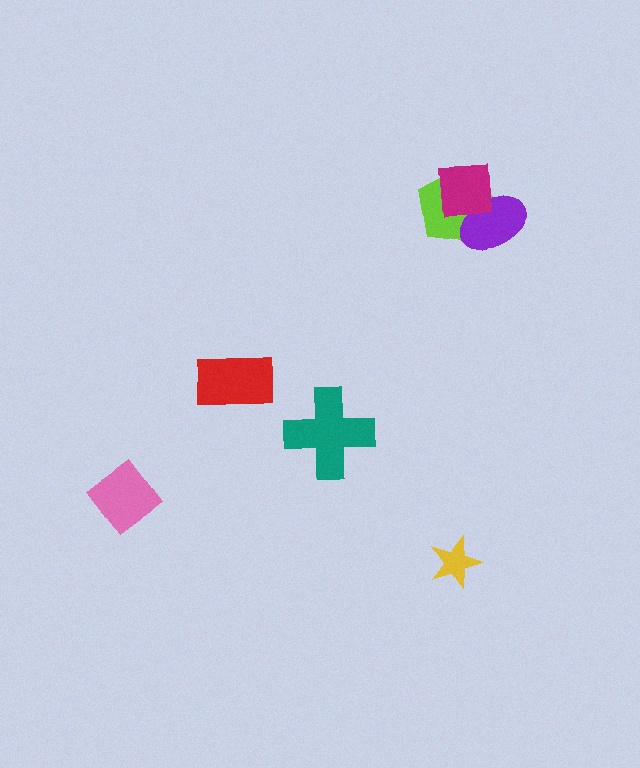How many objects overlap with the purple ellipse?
2 objects overlap with the purple ellipse.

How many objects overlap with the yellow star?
0 objects overlap with the yellow star.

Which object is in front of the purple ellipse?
The magenta square is in front of the purple ellipse.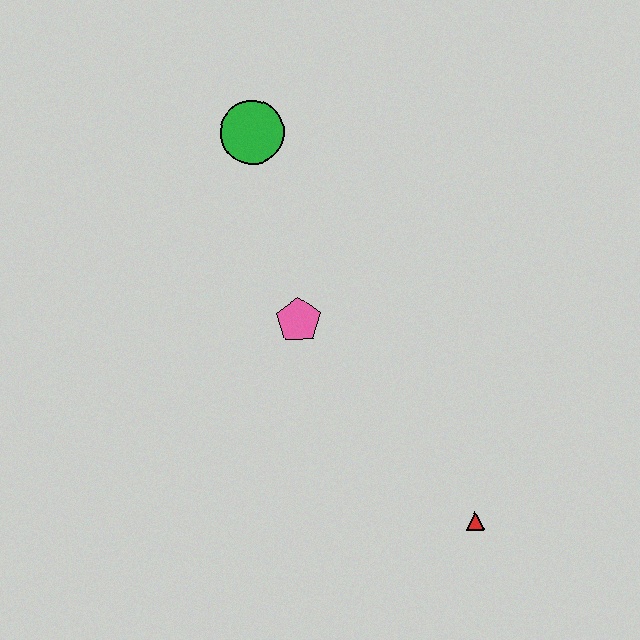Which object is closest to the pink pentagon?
The green circle is closest to the pink pentagon.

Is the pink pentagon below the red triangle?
No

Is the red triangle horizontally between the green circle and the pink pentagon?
No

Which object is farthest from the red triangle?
The green circle is farthest from the red triangle.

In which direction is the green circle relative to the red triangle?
The green circle is above the red triangle.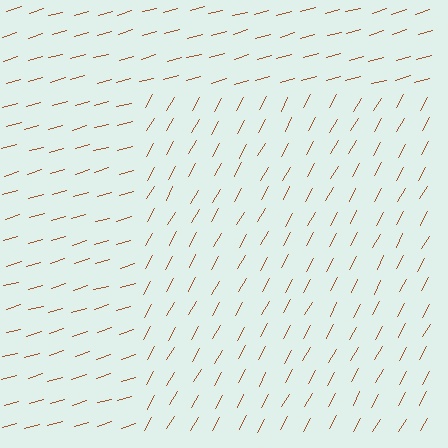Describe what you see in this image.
The image is filled with small brown line segments. A rectangle region in the image has lines oriented differently from the surrounding lines, creating a visible texture boundary.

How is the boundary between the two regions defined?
The boundary is defined purely by a change in line orientation (approximately 45 degrees difference). All lines are the same color and thickness.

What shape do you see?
I see a rectangle.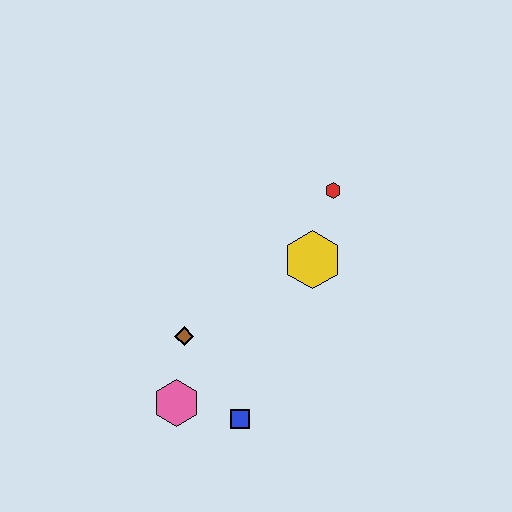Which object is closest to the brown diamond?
The pink hexagon is closest to the brown diamond.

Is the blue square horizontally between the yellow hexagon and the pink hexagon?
Yes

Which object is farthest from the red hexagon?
The pink hexagon is farthest from the red hexagon.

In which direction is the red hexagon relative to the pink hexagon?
The red hexagon is above the pink hexagon.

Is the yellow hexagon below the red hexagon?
Yes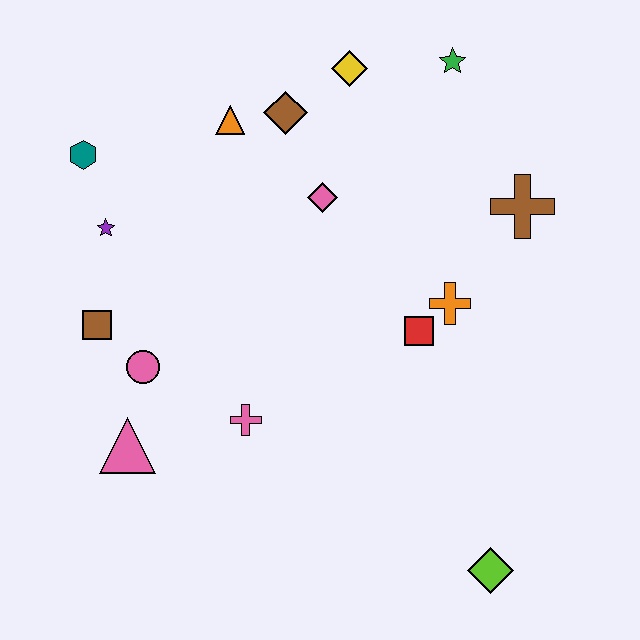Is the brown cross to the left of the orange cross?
No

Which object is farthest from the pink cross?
The green star is farthest from the pink cross.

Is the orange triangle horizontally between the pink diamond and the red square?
No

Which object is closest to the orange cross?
The red square is closest to the orange cross.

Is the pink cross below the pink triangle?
No